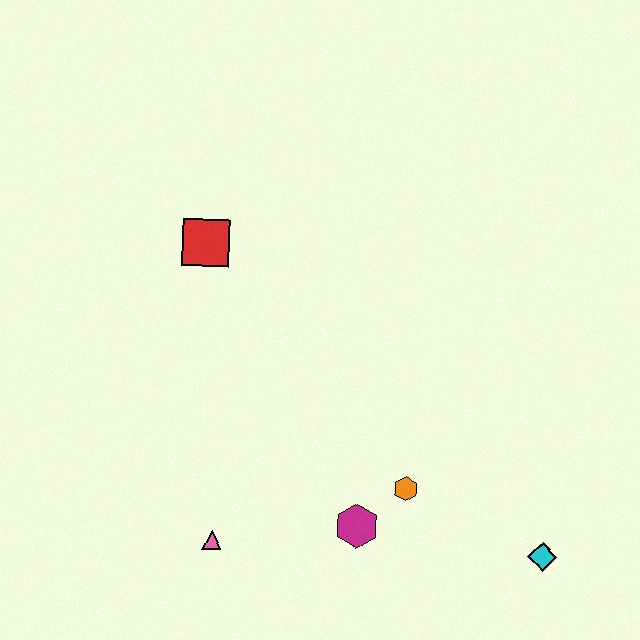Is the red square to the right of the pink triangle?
No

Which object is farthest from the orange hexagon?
The red square is farthest from the orange hexagon.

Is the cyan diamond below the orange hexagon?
Yes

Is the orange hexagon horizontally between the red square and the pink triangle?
No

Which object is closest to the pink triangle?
The magenta hexagon is closest to the pink triangle.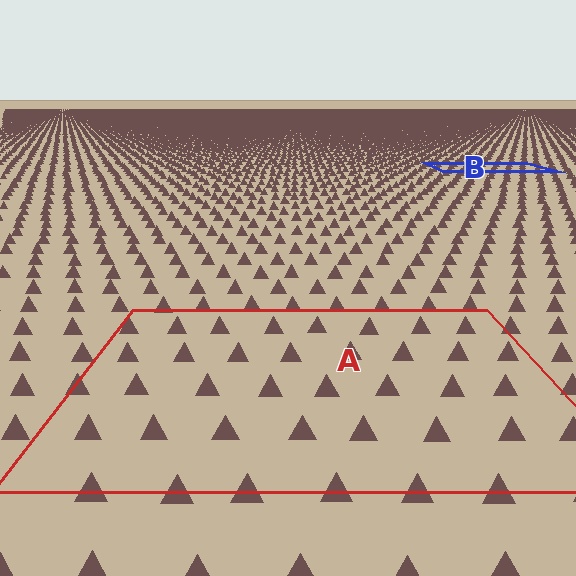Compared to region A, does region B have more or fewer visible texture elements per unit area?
Region B has more texture elements per unit area — they are packed more densely because it is farther away.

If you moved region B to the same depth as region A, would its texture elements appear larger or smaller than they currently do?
They would appear larger. At a closer depth, the same texture elements are projected at a bigger on-screen size.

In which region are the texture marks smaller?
The texture marks are smaller in region B, because it is farther away.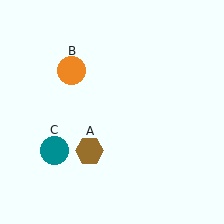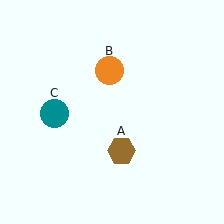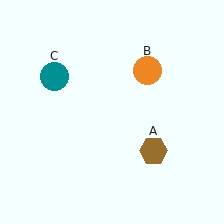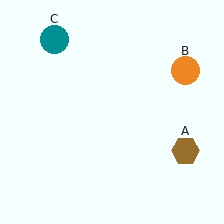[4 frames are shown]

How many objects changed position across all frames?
3 objects changed position: brown hexagon (object A), orange circle (object B), teal circle (object C).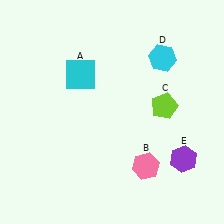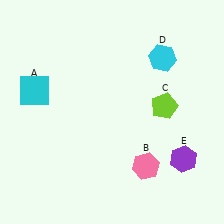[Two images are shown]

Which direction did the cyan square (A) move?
The cyan square (A) moved left.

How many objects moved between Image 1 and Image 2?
1 object moved between the two images.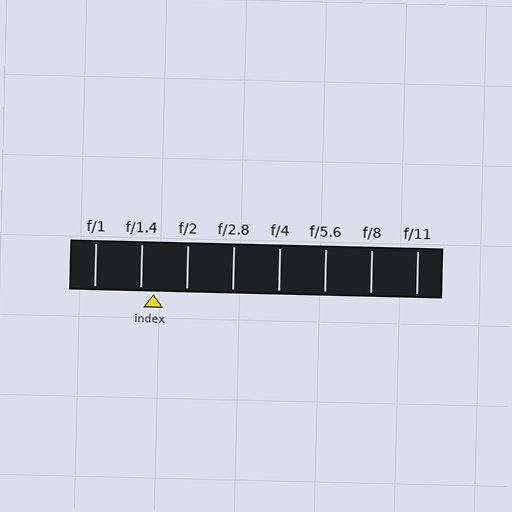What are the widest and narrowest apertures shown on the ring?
The widest aperture shown is f/1 and the narrowest is f/11.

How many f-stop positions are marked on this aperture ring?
There are 8 f-stop positions marked.